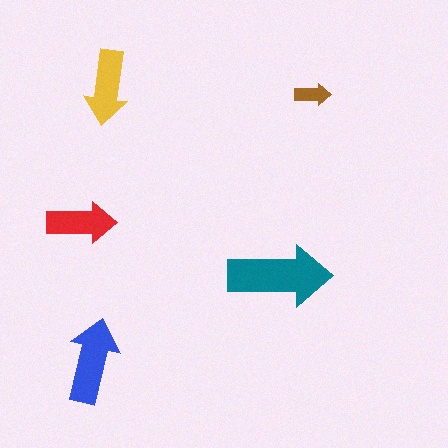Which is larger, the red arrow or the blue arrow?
The blue one.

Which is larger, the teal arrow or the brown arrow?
The teal one.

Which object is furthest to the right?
The brown arrow is rightmost.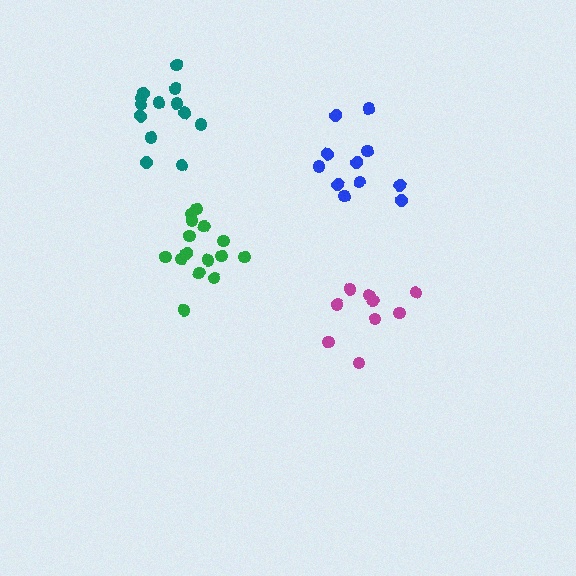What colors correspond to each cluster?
The clusters are colored: blue, magenta, teal, green.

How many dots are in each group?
Group 1: 11 dots, Group 2: 9 dots, Group 3: 13 dots, Group 4: 15 dots (48 total).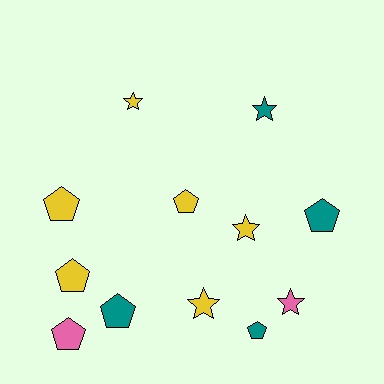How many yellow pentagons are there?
There are 3 yellow pentagons.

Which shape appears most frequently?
Pentagon, with 7 objects.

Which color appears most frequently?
Yellow, with 6 objects.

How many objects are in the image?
There are 12 objects.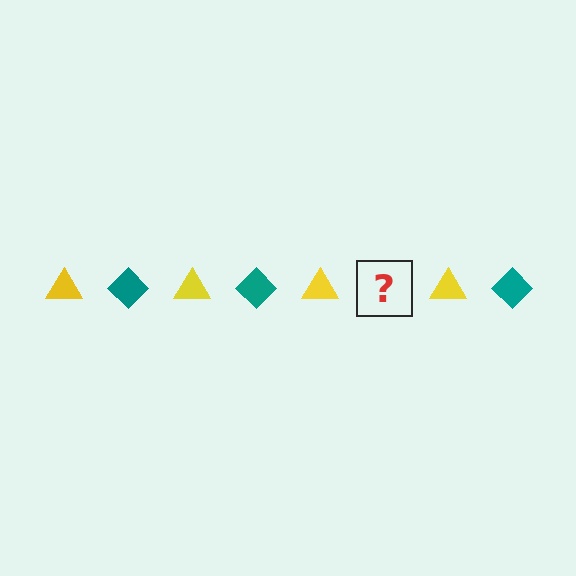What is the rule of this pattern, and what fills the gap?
The rule is that the pattern alternates between yellow triangle and teal diamond. The gap should be filled with a teal diamond.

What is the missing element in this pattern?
The missing element is a teal diamond.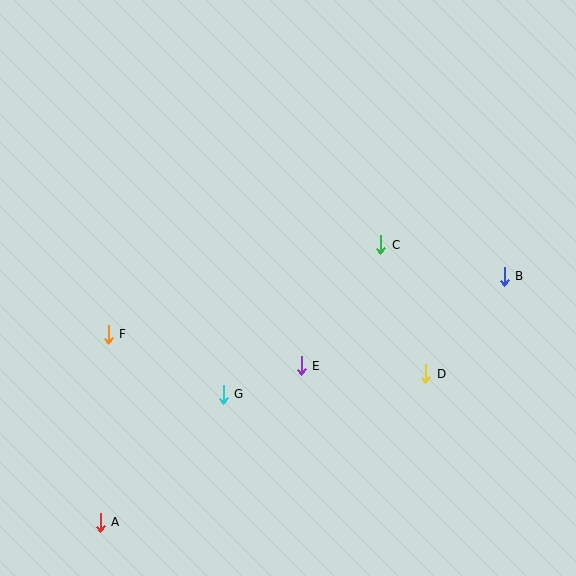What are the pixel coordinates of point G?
Point G is at (223, 394).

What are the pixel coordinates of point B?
Point B is at (504, 276).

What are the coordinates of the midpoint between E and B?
The midpoint between E and B is at (403, 321).